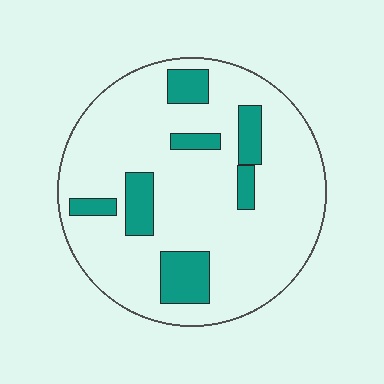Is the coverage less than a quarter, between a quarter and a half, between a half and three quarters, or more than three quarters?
Less than a quarter.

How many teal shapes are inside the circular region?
7.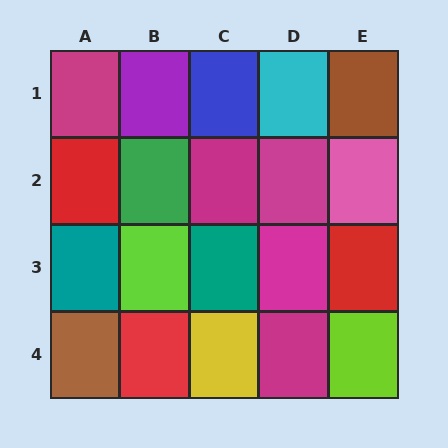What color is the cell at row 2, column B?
Green.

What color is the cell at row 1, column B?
Purple.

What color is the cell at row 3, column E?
Red.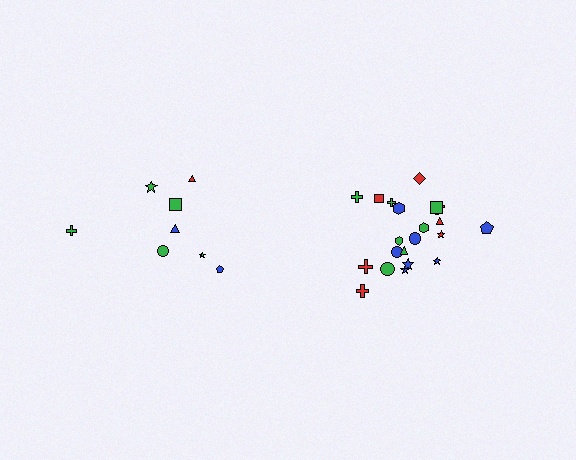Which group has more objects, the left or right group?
The right group.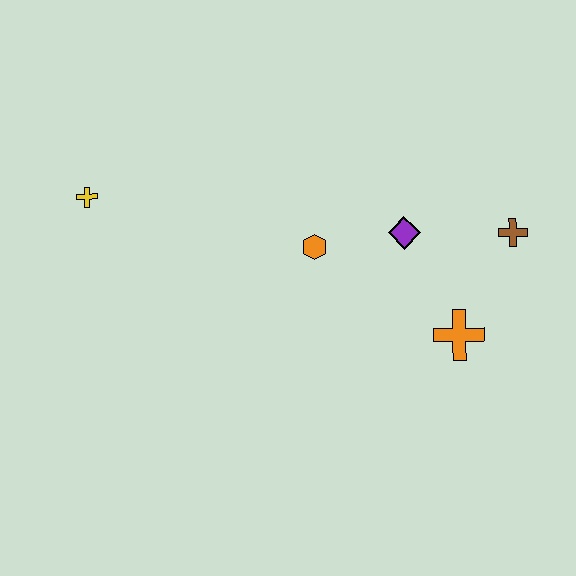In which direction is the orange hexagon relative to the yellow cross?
The orange hexagon is to the right of the yellow cross.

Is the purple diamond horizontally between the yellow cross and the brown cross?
Yes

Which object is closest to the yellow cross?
The orange hexagon is closest to the yellow cross.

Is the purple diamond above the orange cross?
Yes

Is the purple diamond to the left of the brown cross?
Yes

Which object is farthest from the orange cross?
The yellow cross is farthest from the orange cross.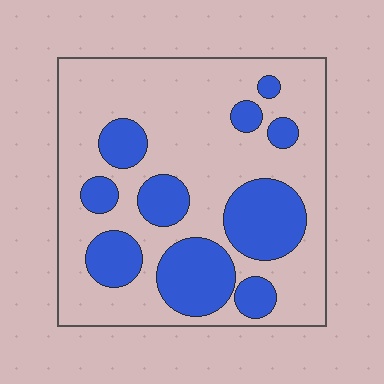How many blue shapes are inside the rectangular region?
10.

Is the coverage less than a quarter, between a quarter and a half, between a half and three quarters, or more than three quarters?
Between a quarter and a half.